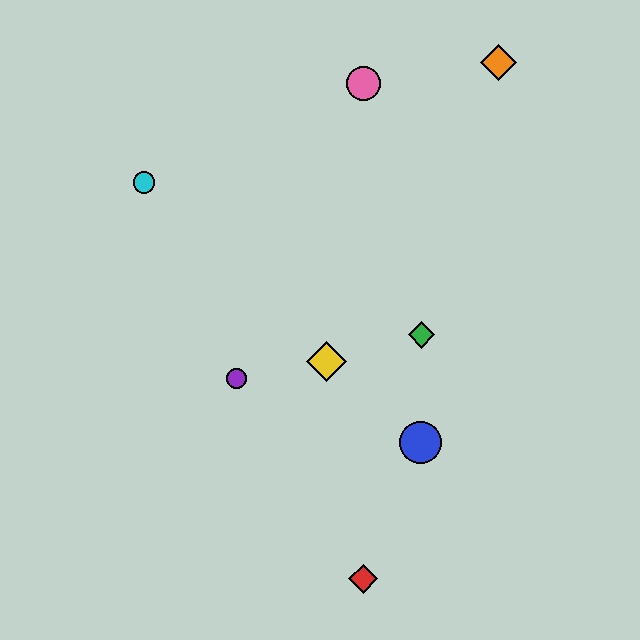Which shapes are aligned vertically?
The red diamond, the pink circle are aligned vertically.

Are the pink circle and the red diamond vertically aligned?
Yes, both are at x≈363.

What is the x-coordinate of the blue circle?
The blue circle is at x≈420.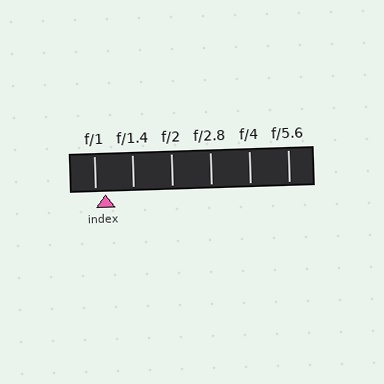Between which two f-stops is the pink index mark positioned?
The index mark is between f/1 and f/1.4.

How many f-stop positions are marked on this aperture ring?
There are 6 f-stop positions marked.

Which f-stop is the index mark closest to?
The index mark is closest to f/1.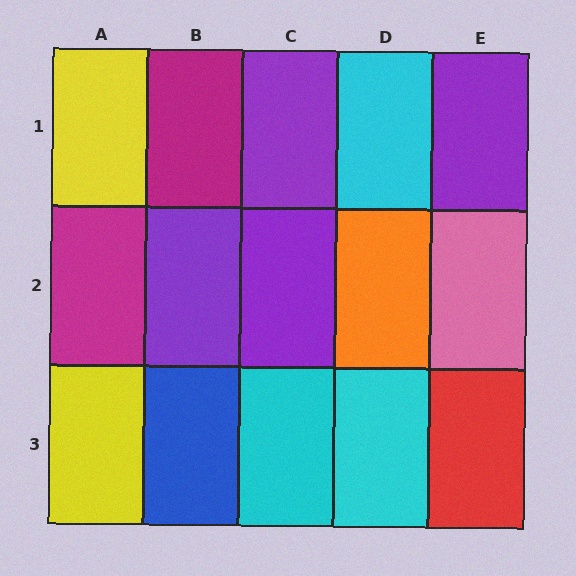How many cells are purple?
4 cells are purple.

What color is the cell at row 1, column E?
Purple.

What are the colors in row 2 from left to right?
Magenta, purple, purple, orange, pink.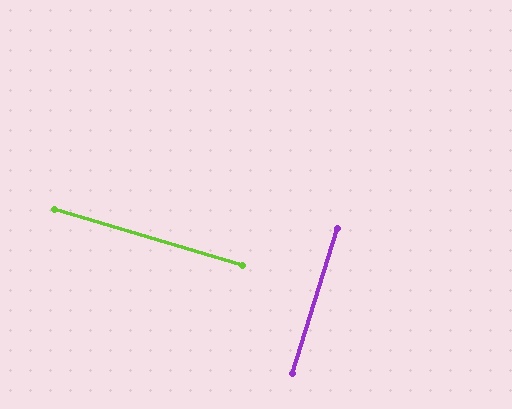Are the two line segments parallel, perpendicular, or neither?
Perpendicular — they meet at approximately 89°.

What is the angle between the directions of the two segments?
Approximately 89 degrees.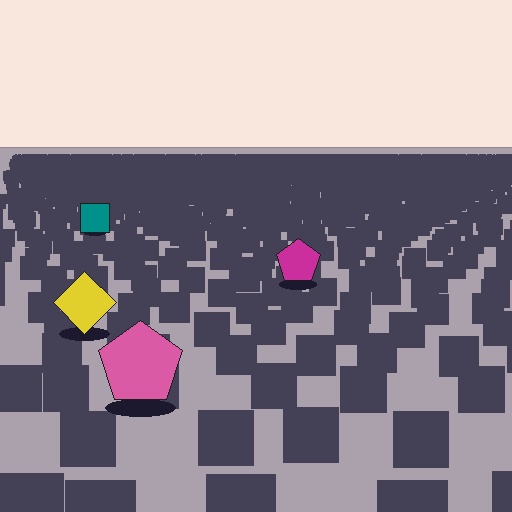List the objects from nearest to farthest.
From nearest to farthest: the pink pentagon, the yellow diamond, the magenta pentagon, the teal square.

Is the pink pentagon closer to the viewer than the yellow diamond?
Yes. The pink pentagon is closer — you can tell from the texture gradient: the ground texture is coarser near it.